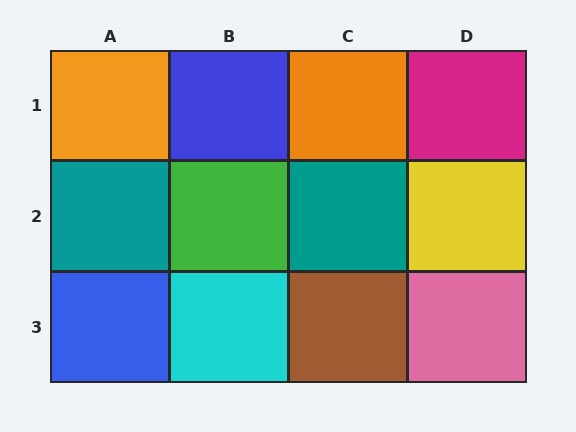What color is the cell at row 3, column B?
Cyan.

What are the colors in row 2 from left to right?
Teal, green, teal, yellow.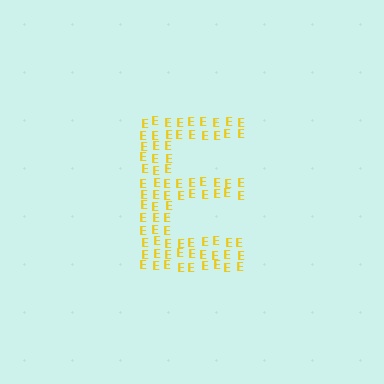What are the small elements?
The small elements are letter E's.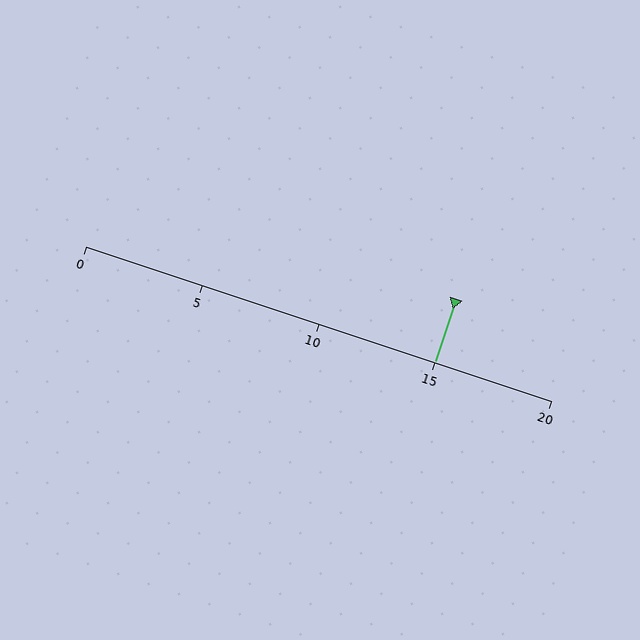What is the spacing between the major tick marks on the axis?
The major ticks are spaced 5 apart.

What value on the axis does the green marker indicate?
The marker indicates approximately 15.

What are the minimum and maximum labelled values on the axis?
The axis runs from 0 to 20.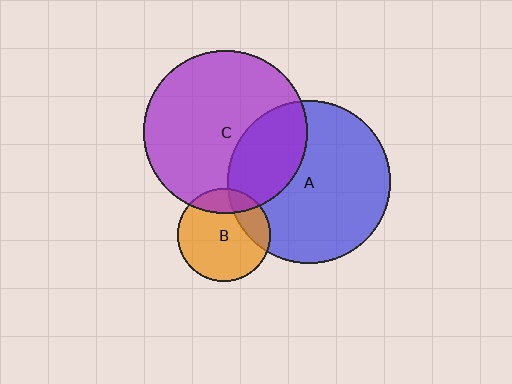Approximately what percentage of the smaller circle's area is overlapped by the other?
Approximately 20%.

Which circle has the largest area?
Circle C (purple).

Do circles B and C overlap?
Yes.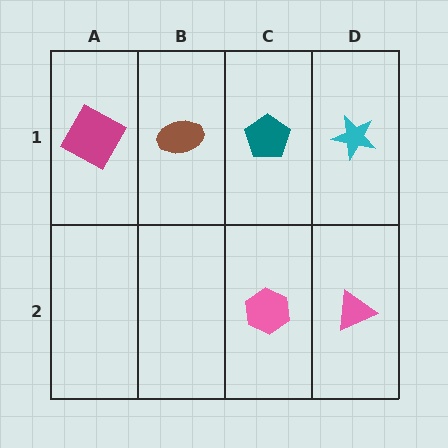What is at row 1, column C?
A teal pentagon.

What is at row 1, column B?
A brown ellipse.